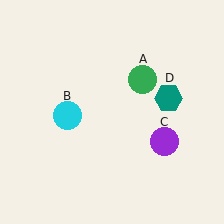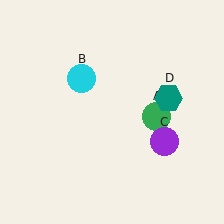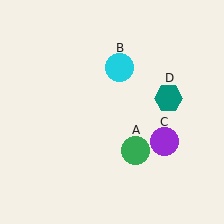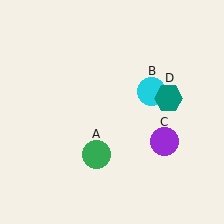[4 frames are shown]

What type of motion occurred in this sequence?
The green circle (object A), cyan circle (object B) rotated clockwise around the center of the scene.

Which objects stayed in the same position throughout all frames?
Purple circle (object C) and teal hexagon (object D) remained stationary.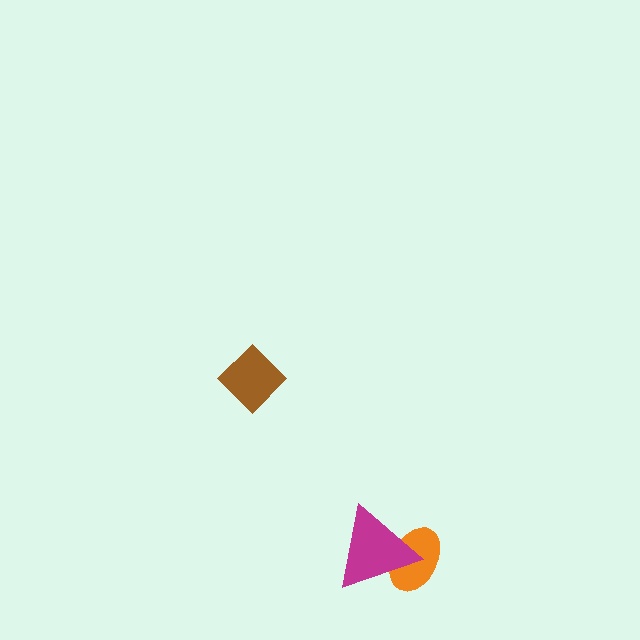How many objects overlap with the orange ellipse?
1 object overlaps with the orange ellipse.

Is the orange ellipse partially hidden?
Yes, it is partially covered by another shape.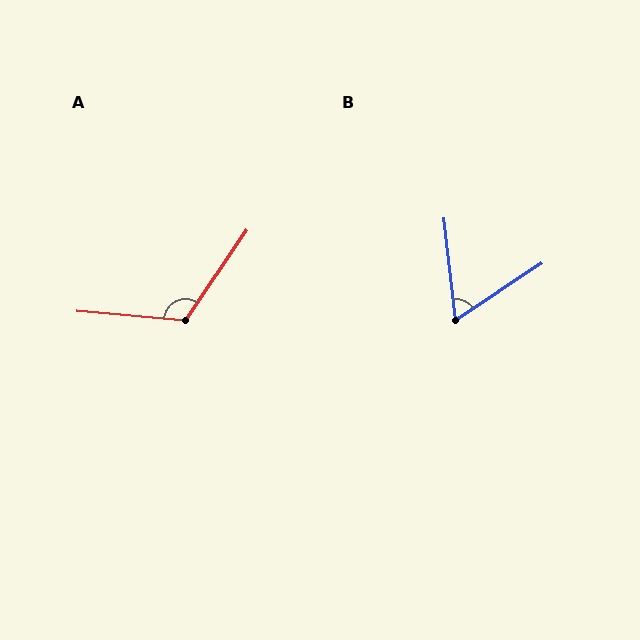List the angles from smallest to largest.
B (63°), A (119°).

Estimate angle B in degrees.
Approximately 63 degrees.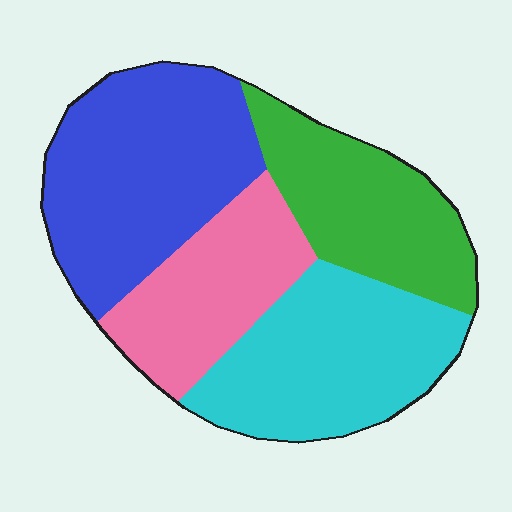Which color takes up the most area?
Blue, at roughly 30%.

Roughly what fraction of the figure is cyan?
Cyan takes up between a quarter and a half of the figure.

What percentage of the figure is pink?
Pink covers roughly 20% of the figure.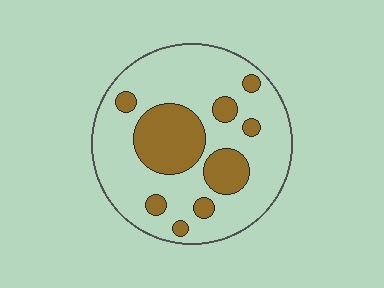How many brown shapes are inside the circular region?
9.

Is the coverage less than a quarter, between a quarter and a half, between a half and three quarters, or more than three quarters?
Between a quarter and a half.